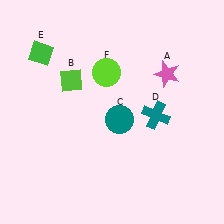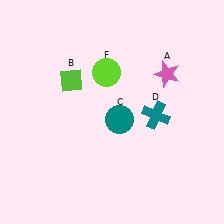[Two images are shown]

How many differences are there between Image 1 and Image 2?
There is 1 difference between the two images.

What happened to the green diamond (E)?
The green diamond (E) was removed in Image 2. It was in the top-left area of Image 1.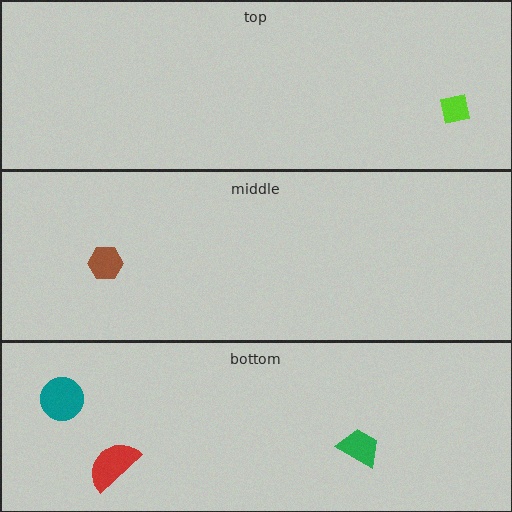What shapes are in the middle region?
The brown hexagon.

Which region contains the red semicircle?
The bottom region.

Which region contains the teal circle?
The bottom region.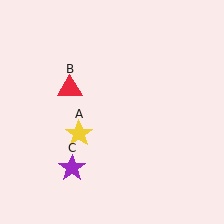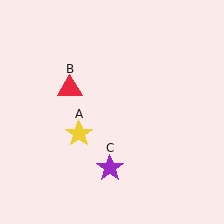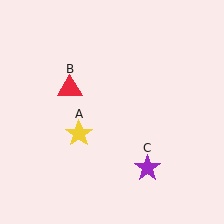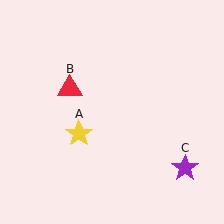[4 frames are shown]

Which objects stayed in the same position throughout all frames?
Yellow star (object A) and red triangle (object B) remained stationary.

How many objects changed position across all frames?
1 object changed position: purple star (object C).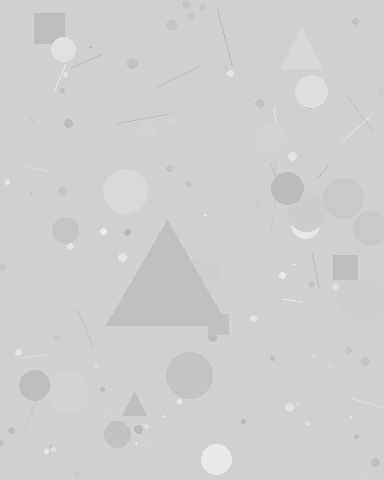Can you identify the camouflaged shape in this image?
The camouflaged shape is a triangle.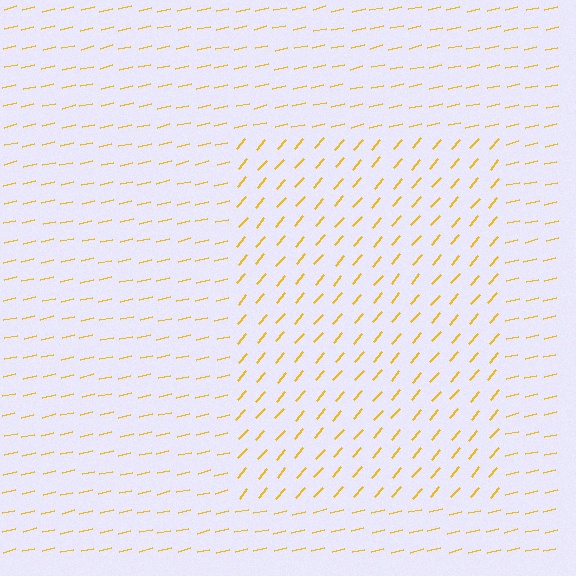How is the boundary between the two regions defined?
The boundary is defined purely by a change in line orientation (approximately 36 degrees difference). All lines are the same color and thickness.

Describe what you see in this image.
The image is filled with small yellow line segments. A rectangle region in the image has lines oriented differently from the surrounding lines, creating a visible texture boundary.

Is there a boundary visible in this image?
Yes, there is a texture boundary formed by a change in line orientation.